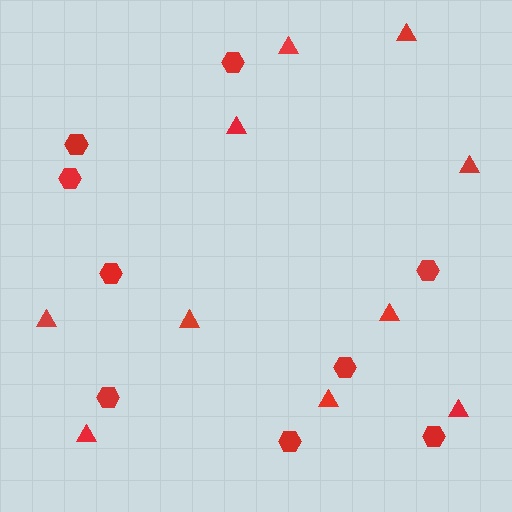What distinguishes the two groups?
There are 2 groups: one group of hexagons (9) and one group of triangles (10).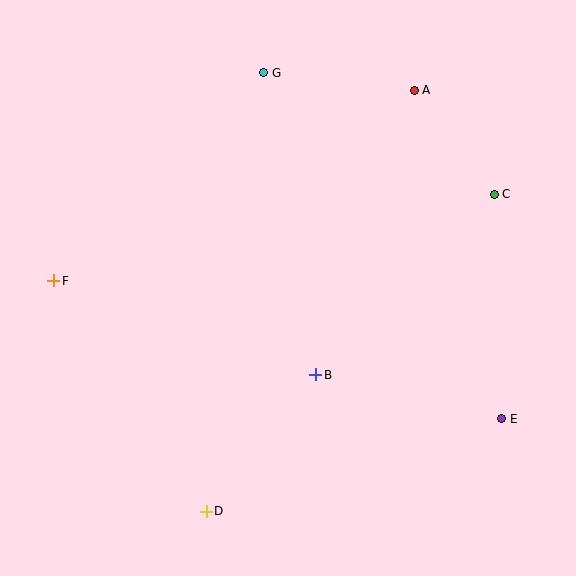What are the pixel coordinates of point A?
Point A is at (414, 90).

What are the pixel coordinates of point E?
Point E is at (502, 419).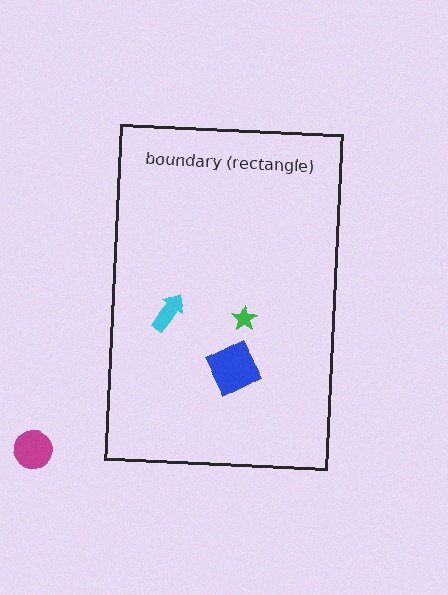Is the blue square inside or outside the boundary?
Inside.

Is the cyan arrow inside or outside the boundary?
Inside.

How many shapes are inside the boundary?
3 inside, 1 outside.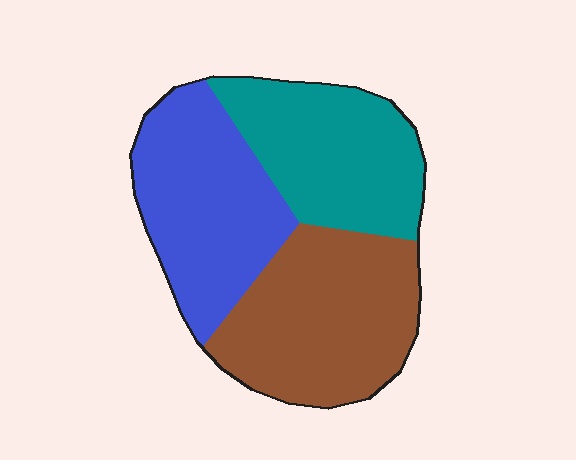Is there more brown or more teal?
Brown.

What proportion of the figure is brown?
Brown covers around 35% of the figure.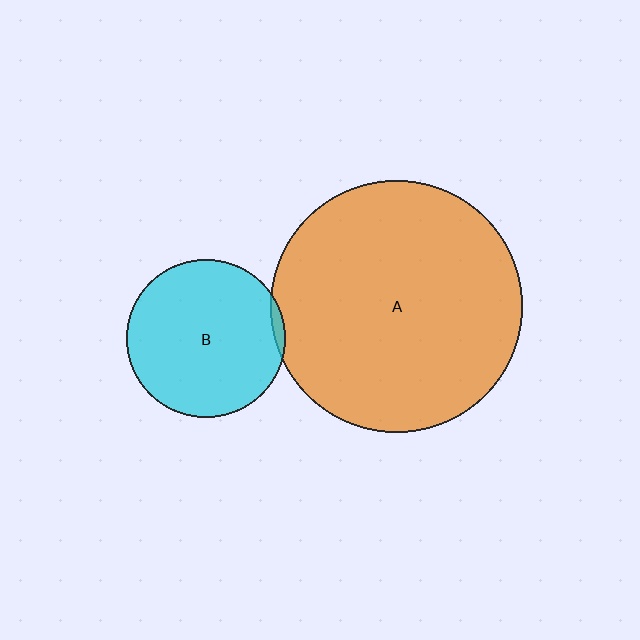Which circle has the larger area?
Circle A (orange).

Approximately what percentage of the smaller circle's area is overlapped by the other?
Approximately 5%.